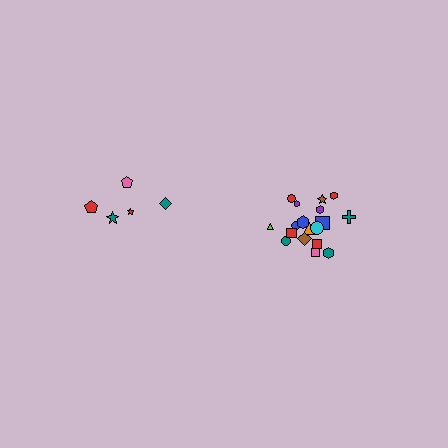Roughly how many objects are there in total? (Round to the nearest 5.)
Roughly 25 objects in total.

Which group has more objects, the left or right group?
The right group.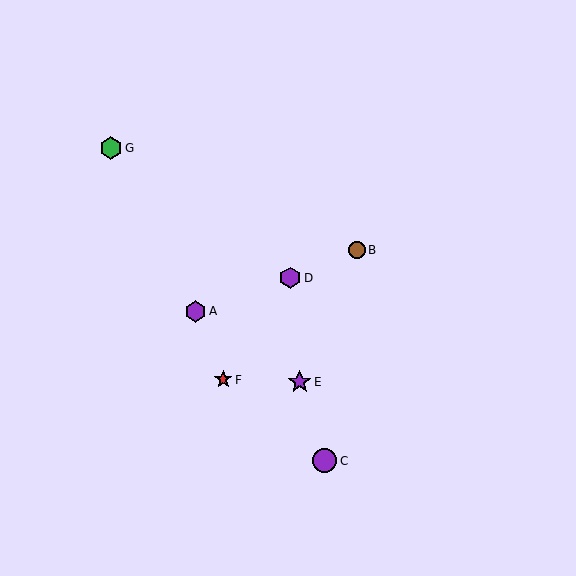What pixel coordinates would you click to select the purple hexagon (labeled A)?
Click at (196, 311) to select the purple hexagon A.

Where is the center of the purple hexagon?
The center of the purple hexagon is at (196, 311).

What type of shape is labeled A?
Shape A is a purple hexagon.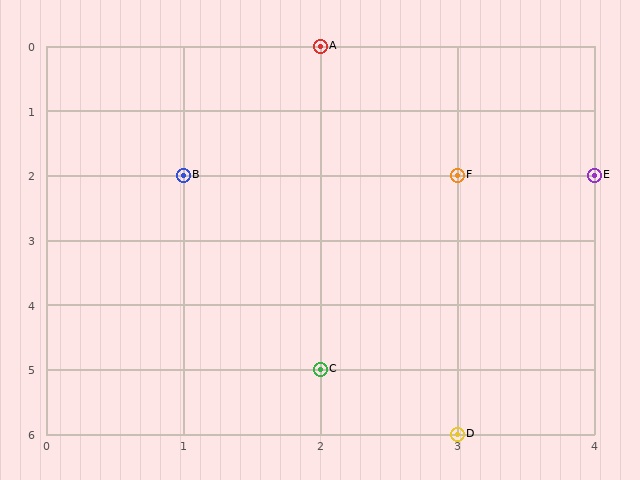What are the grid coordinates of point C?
Point C is at grid coordinates (2, 5).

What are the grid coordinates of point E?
Point E is at grid coordinates (4, 2).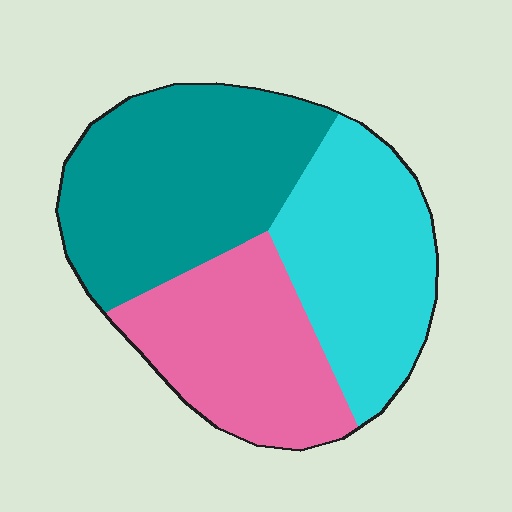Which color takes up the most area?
Teal, at roughly 40%.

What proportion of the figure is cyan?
Cyan takes up about one third (1/3) of the figure.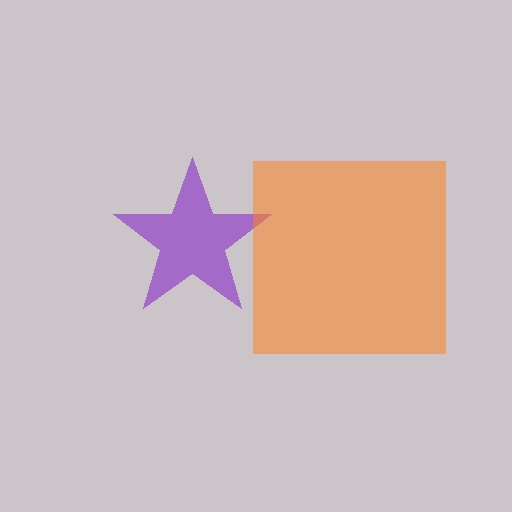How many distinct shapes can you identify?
There are 2 distinct shapes: a purple star, an orange square.